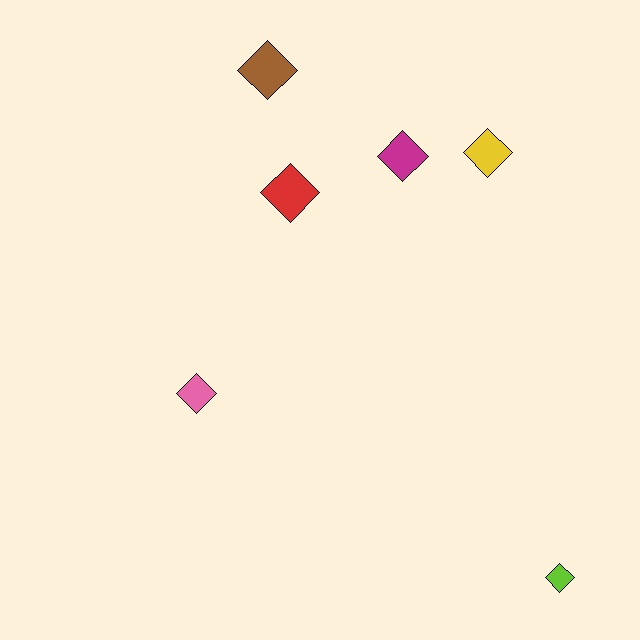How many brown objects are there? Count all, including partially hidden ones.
There is 1 brown object.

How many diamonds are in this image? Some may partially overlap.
There are 6 diamonds.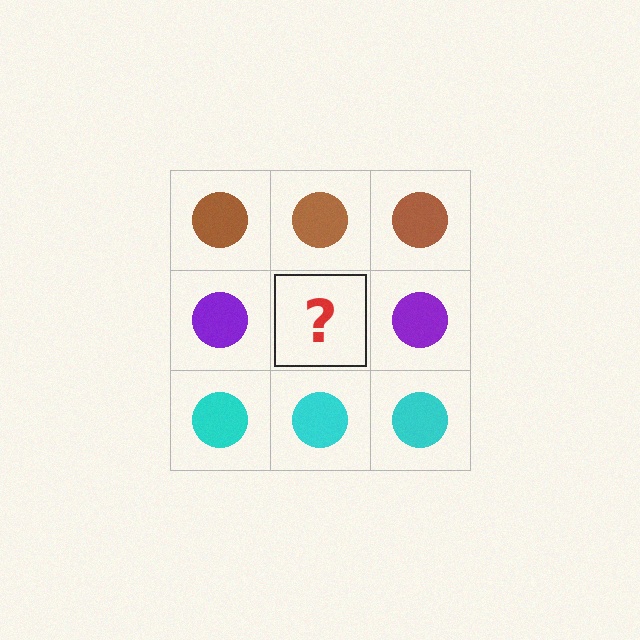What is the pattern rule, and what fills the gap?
The rule is that each row has a consistent color. The gap should be filled with a purple circle.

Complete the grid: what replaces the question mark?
The question mark should be replaced with a purple circle.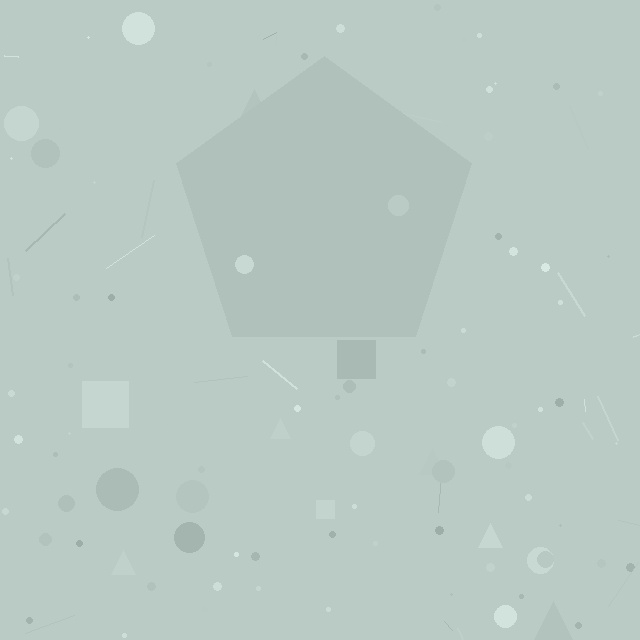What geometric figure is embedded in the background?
A pentagon is embedded in the background.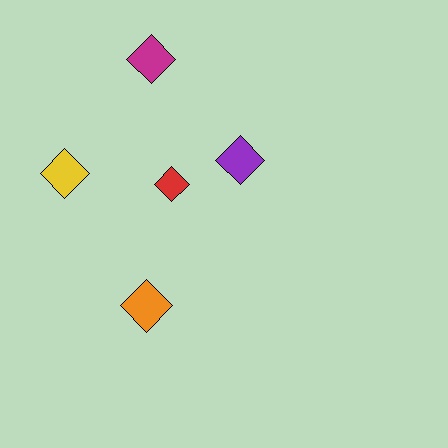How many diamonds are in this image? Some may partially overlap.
There are 5 diamonds.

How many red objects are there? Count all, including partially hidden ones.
There is 1 red object.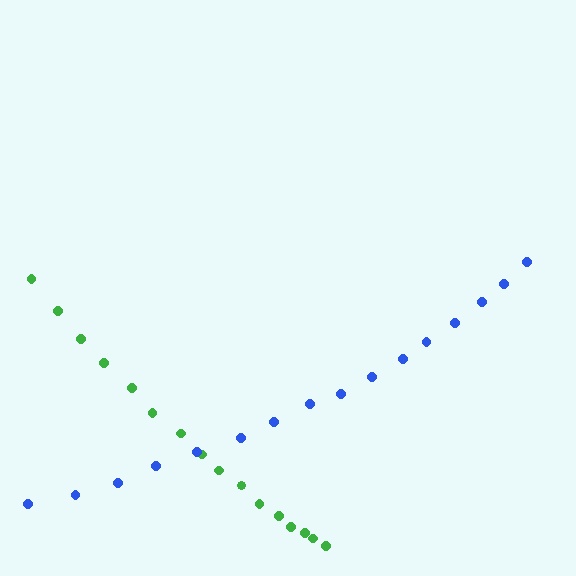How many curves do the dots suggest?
There are 2 distinct paths.